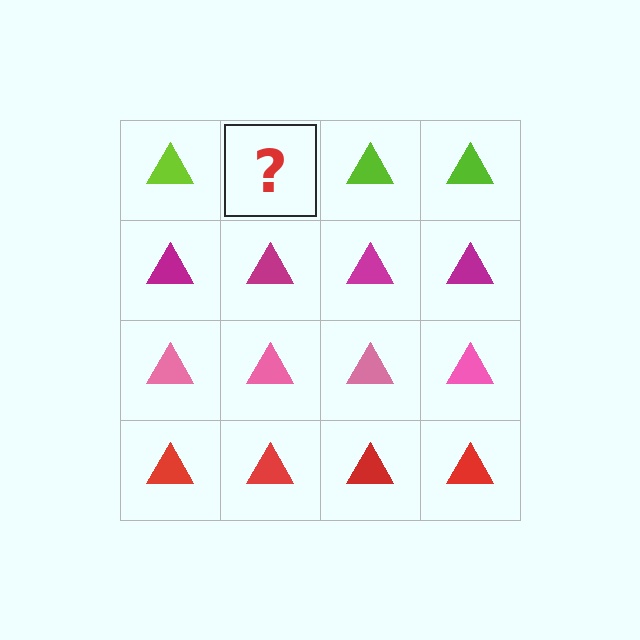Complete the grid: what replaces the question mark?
The question mark should be replaced with a lime triangle.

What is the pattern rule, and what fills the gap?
The rule is that each row has a consistent color. The gap should be filled with a lime triangle.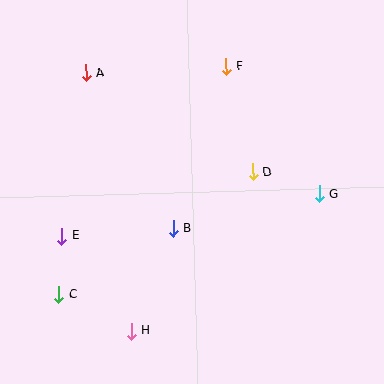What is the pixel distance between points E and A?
The distance between E and A is 165 pixels.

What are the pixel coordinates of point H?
Point H is at (131, 331).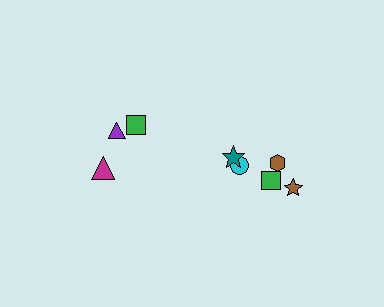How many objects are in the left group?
There are 3 objects.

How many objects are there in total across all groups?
There are 8 objects.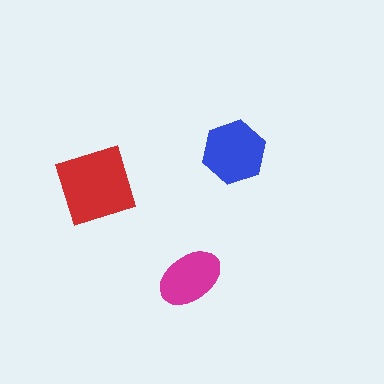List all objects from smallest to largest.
The magenta ellipse, the blue hexagon, the red diamond.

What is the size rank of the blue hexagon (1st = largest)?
2nd.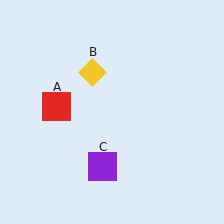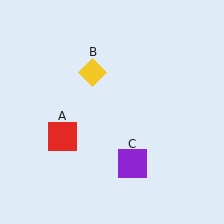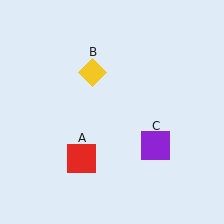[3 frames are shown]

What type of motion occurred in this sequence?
The red square (object A), purple square (object C) rotated counterclockwise around the center of the scene.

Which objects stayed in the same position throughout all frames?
Yellow diamond (object B) remained stationary.